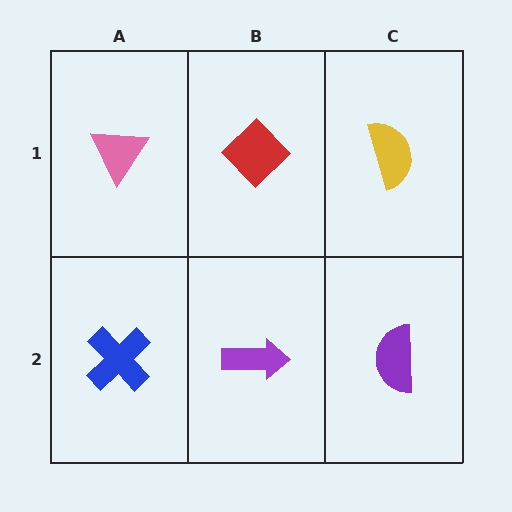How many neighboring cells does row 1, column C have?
2.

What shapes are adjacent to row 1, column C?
A purple semicircle (row 2, column C), a red diamond (row 1, column B).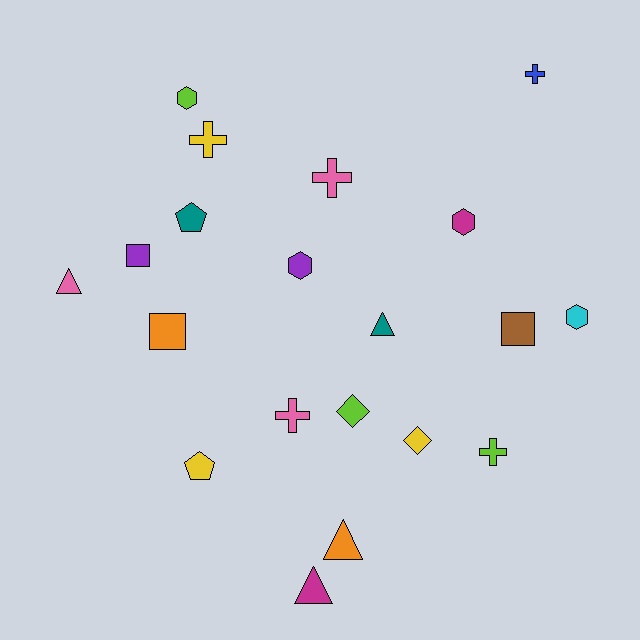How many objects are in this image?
There are 20 objects.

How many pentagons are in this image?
There are 2 pentagons.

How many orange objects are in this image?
There are 2 orange objects.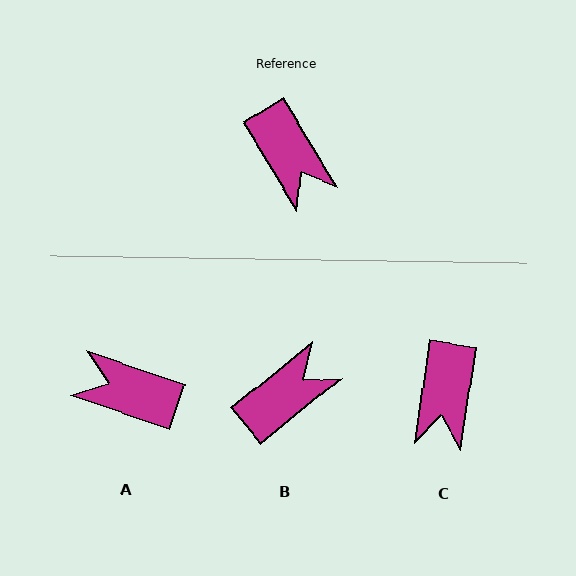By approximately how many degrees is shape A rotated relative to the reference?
Approximately 141 degrees clockwise.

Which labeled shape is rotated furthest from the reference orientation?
A, about 141 degrees away.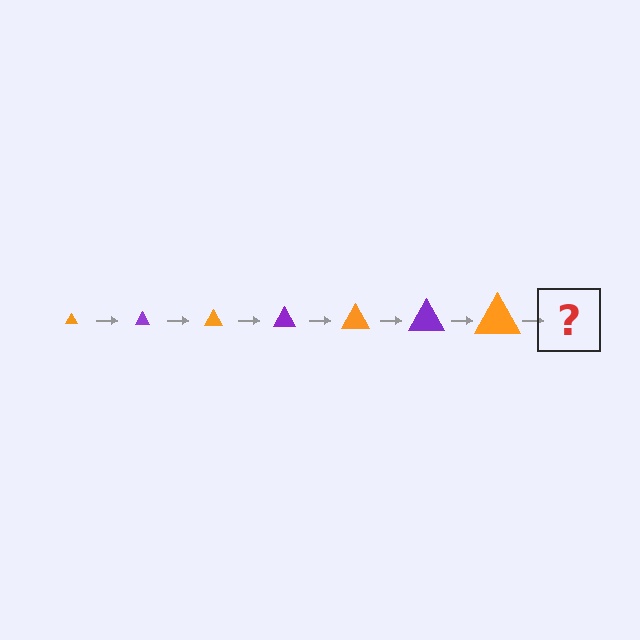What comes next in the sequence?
The next element should be a purple triangle, larger than the previous one.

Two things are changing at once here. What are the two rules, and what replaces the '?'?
The two rules are that the triangle grows larger each step and the color cycles through orange and purple. The '?' should be a purple triangle, larger than the previous one.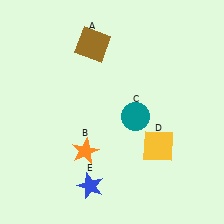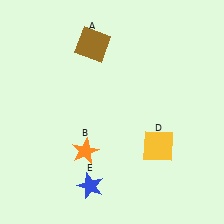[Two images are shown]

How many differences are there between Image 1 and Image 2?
There is 1 difference between the two images.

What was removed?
The teal circle (C) was removed in Image 2.